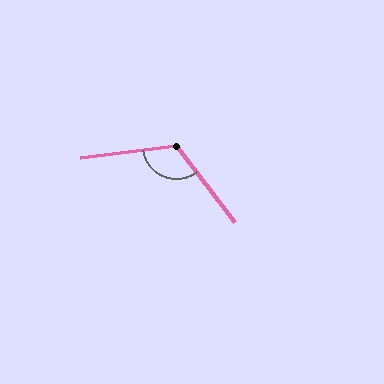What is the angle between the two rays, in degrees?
Approximately 120 degrees.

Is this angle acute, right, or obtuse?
It is obtuse.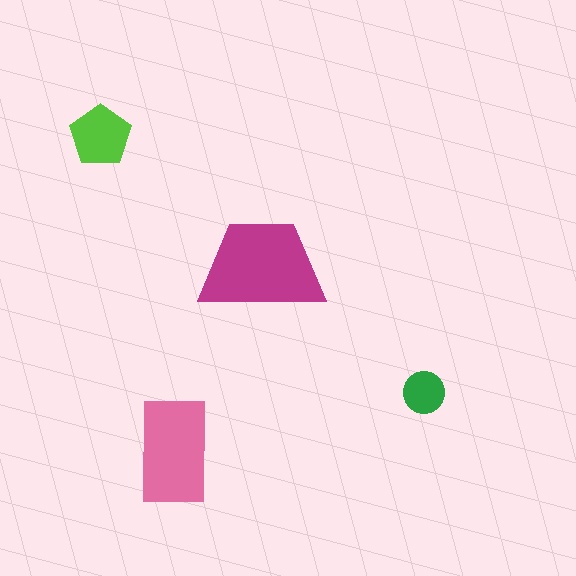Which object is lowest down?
The pink rectangle is bottommost.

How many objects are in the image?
There are 4 objects in the image.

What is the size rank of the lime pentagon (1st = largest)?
3rd.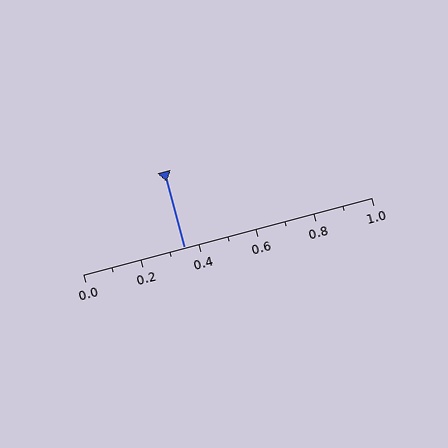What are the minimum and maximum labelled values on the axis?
The axis runs from 0.0 to 1.0.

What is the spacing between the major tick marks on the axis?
The major ticks are spaced 0.2 apart.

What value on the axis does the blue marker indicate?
The marker indicates approximately 0.35.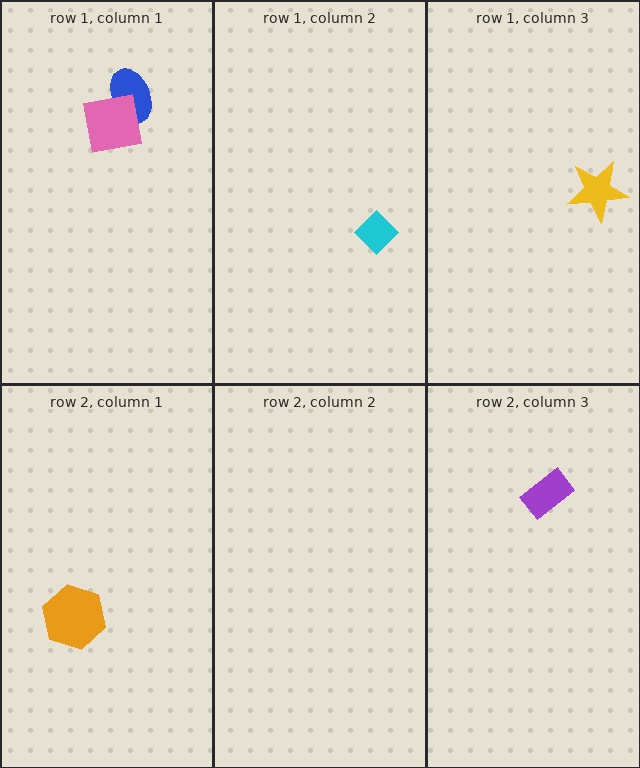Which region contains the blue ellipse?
The row 1, column 1 region.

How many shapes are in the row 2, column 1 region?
1.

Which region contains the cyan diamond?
The row 1, column 2 region.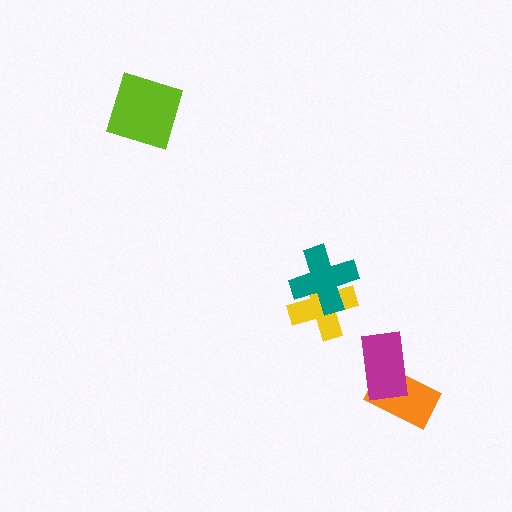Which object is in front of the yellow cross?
The teal cross is in front of the yellow cross.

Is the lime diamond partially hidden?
No, no other shape covers it.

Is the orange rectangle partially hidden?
Yes, it is partially covered by another shape.